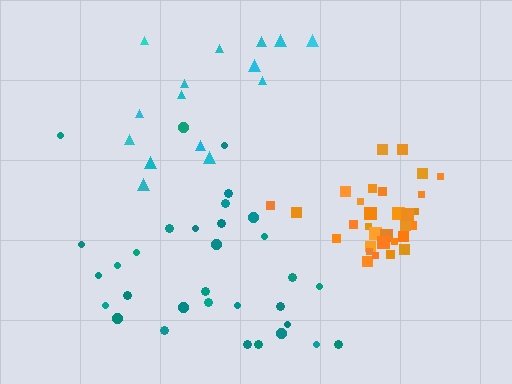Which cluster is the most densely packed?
Orange.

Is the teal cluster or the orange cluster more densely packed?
Orange.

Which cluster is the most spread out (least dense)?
Cyan.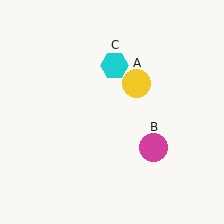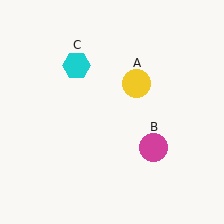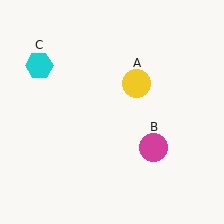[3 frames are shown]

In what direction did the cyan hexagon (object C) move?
The cyan hexagon (object C) moved left.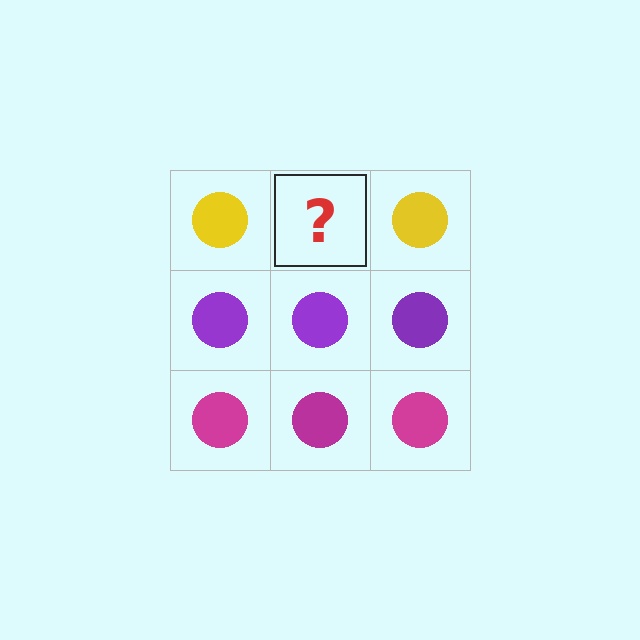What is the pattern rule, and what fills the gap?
The rule is that each row has a consistent color. The gap should be filled with a yellow circle.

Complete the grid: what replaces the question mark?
The question mark should be replaced with a yellow circle.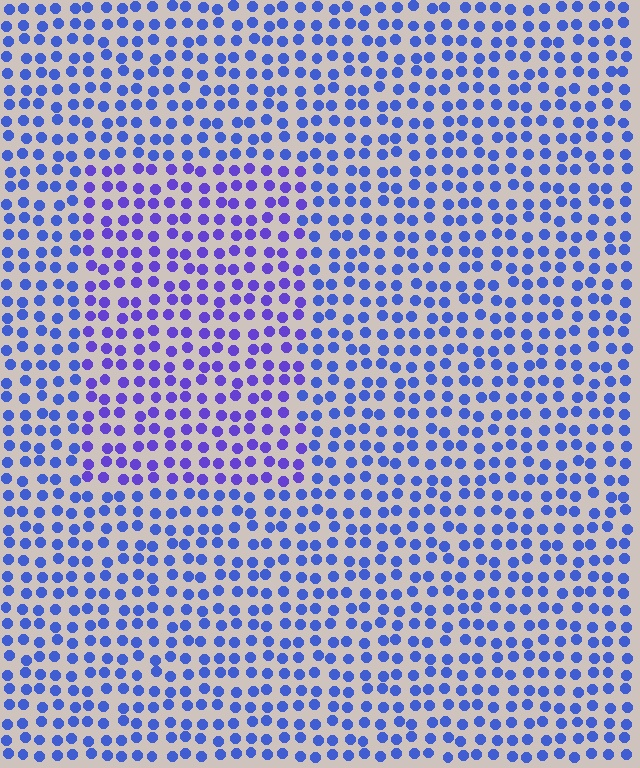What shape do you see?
I see a rectangle.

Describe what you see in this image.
The image is filled with small blue elements in a uniform arrangement. A rectangle-shaped region is visible where the elements are tinted to a slightly different hue, forming a subtle color boundary.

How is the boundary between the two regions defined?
The boundary is defined purely by a slight shift in hue (about 27 degrees). Spacing, size, and orientation are identical on both sides.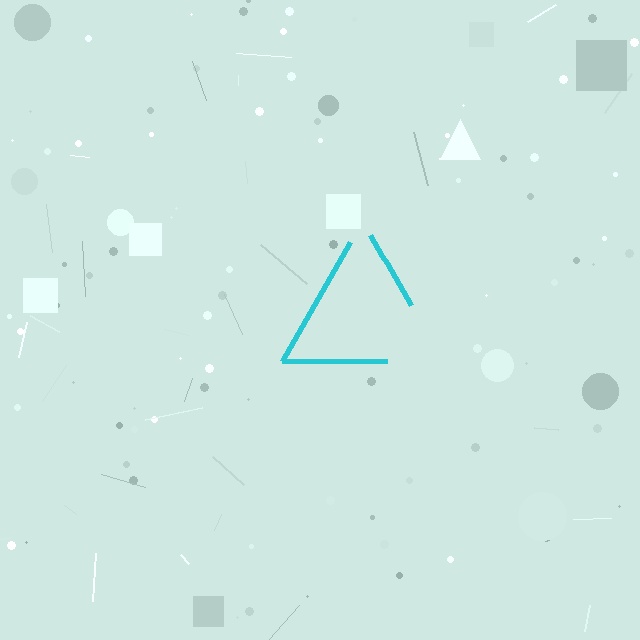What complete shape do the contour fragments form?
The contour fragments form a triangle.